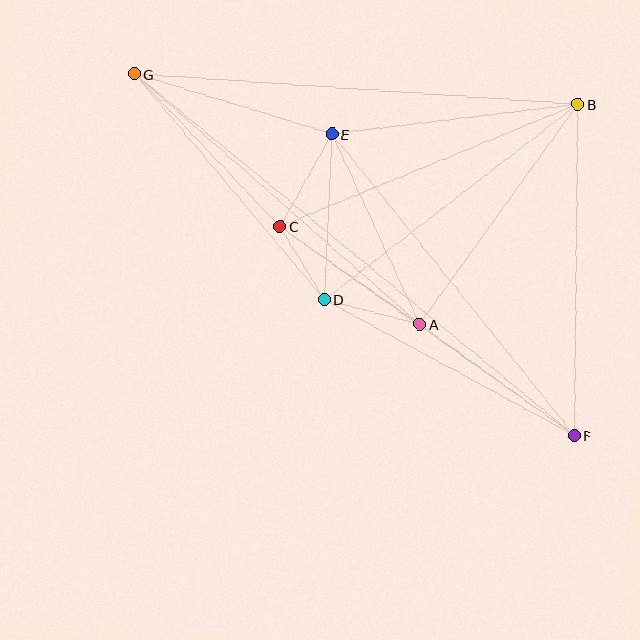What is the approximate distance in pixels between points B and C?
The distance between B and C is approximately 322 pixels.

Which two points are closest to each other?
Points C and D are closest to each other.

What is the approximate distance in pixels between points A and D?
The distance between A and D is approximately 99 pixels.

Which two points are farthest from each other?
Points F and G are farthest from each other.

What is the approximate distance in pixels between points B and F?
The distance between B and F is approximately 331 pixels.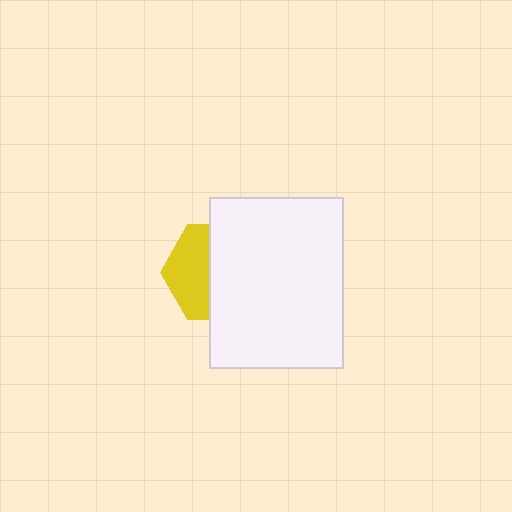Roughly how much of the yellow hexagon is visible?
A small part of it is visible (roughly 44%).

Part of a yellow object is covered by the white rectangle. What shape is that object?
It is a hexagon.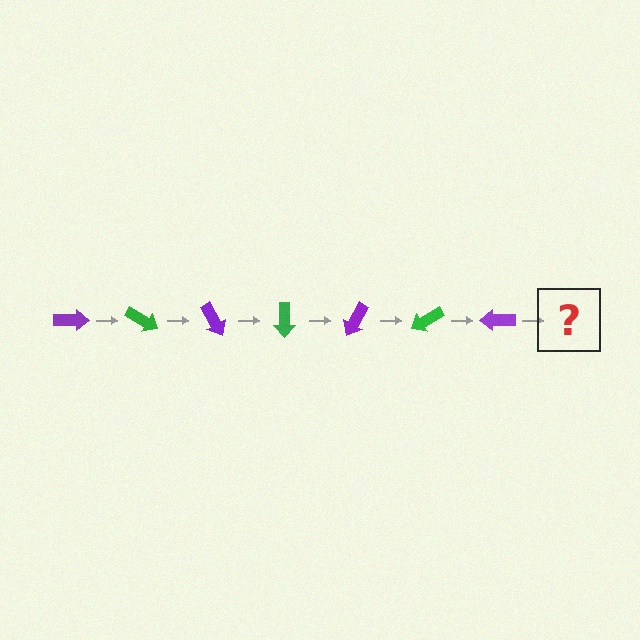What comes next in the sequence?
The next element should be a green arrow, rotated 210 degrees from the start.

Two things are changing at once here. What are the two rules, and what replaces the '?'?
The two rules are that it rotates 30 degrees each step and the color cycles through purple and green. The '?' should be a green arrow, rotated 210 degrees from the start.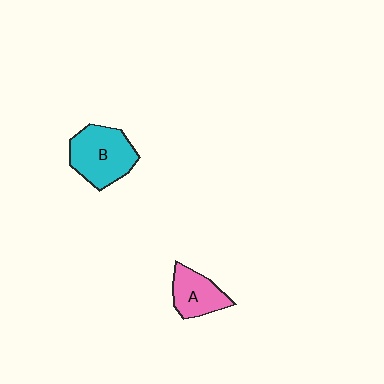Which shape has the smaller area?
Shape A (pink).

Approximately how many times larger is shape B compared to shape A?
Approximately 1.5 times.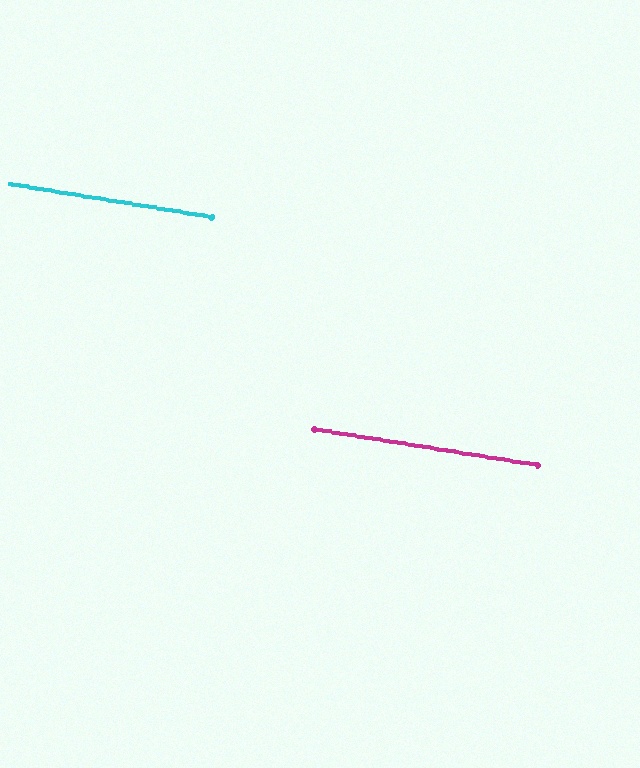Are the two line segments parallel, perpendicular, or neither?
Parallel — their directions differ by only 0.3°.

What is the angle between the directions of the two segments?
Approximately 0 degrees.